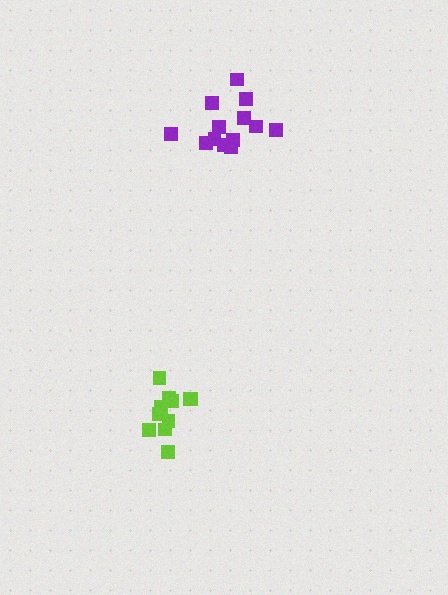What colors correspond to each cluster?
The clusters are colored: lime, purple.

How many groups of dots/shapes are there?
There are 2 groups.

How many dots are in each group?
Group 1: 12 dots, Group 2: 13 dots (25 total).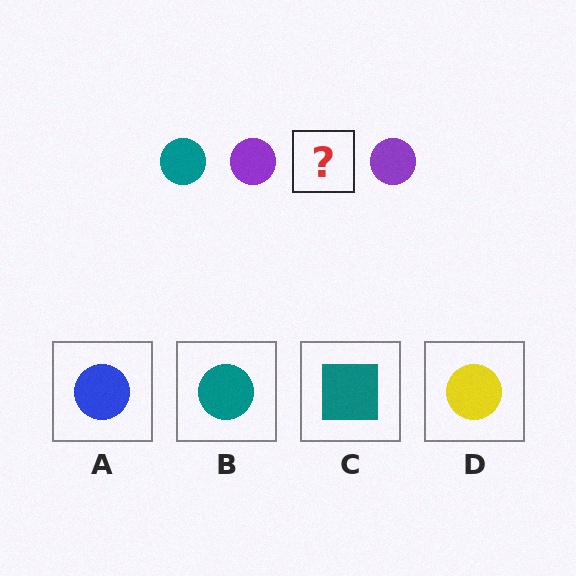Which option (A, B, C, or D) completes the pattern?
B.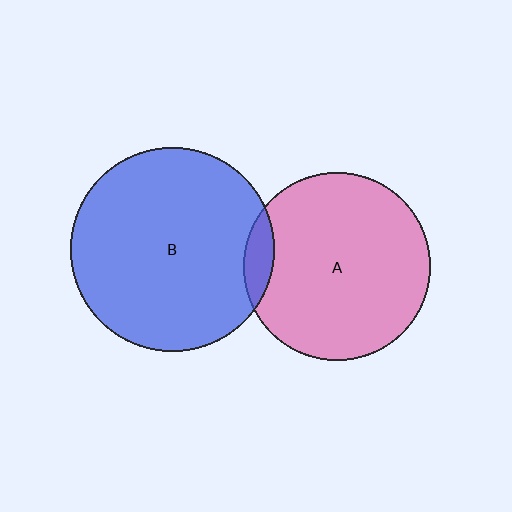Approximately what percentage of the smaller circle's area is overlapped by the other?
Approximately 10%.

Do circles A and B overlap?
Yes.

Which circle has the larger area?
Circle B (blue).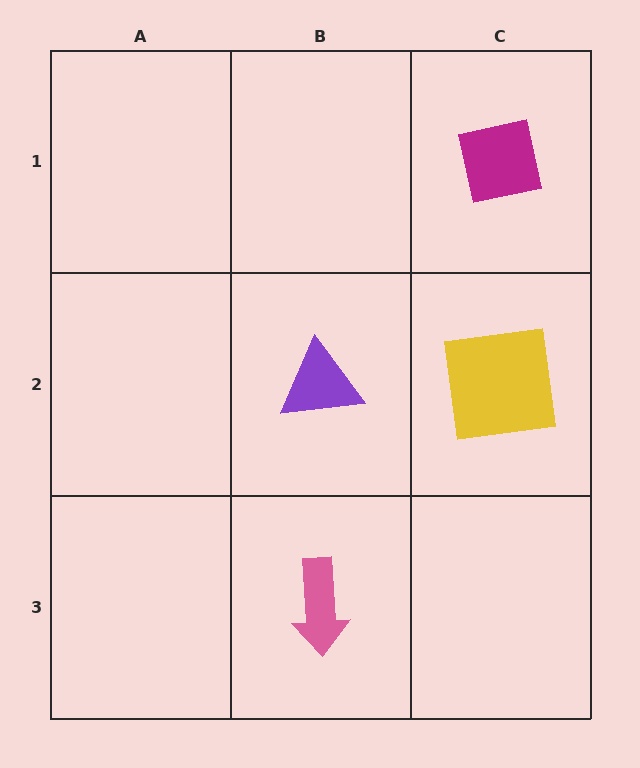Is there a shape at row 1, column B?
No, that cell is empty.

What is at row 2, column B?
A purple triangle.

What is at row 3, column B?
A pink arrow.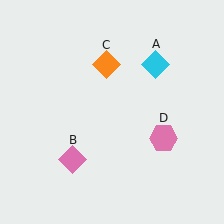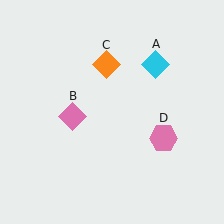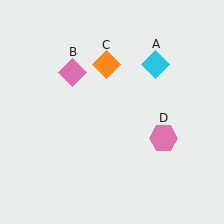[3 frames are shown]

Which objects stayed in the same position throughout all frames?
Cyan diamond (object A) and orange diamond (object C) and pink hexagon (object D) remained stationary.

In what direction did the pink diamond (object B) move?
The pink diamond (object B) moved up.